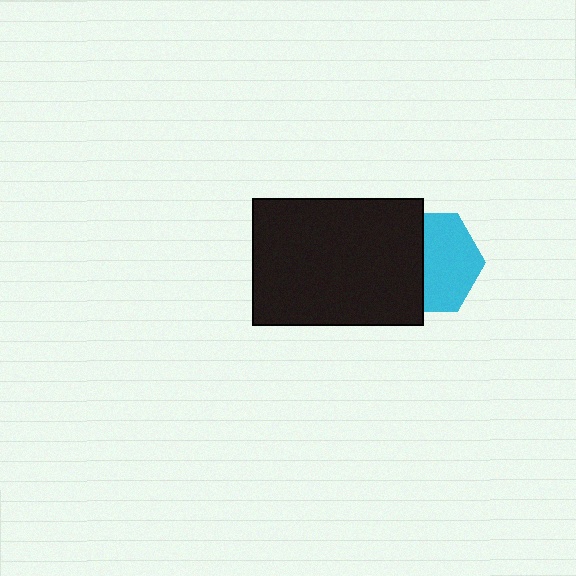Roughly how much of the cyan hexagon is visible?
About half of it is visible (roughly 57%).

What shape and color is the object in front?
The object in front is a black rectangle.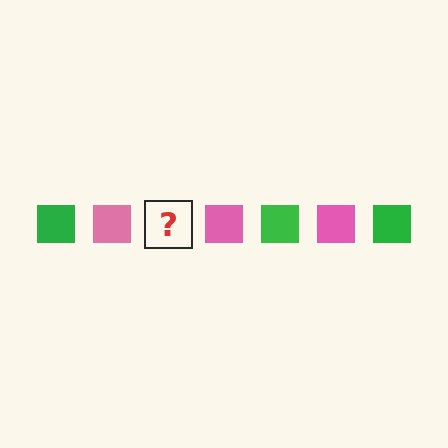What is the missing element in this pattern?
The missing element is a green square.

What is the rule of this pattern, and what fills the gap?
The rule is that the pattern cycles through green, pink squares. The gap should be filled with a green square.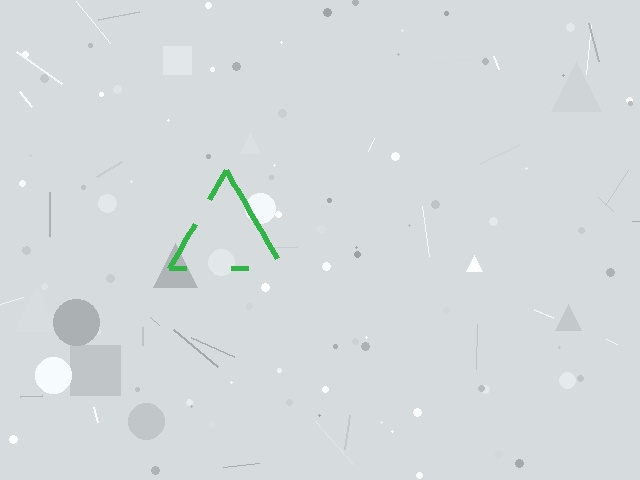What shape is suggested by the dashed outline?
The dashed outline suggests a triangle.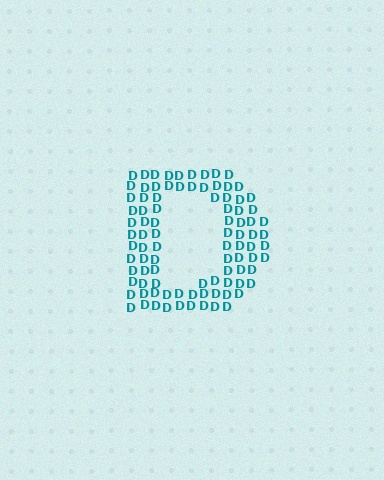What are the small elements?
The small elements are letter D's.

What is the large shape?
The large shape is the letter D.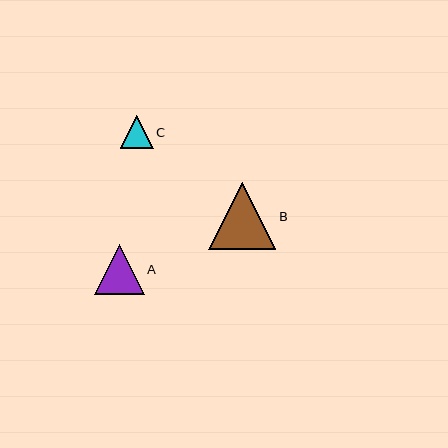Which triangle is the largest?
Triangle B is the largest with a size of approximately 67 pixels.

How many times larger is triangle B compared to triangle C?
Triangle B is approximately 2.1 times the size of triangle C.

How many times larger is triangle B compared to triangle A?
Triangle B is approximately 1.3 times the size of triangle A.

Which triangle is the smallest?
Triangle C is the smallest with a size of approximately 32 pixels.